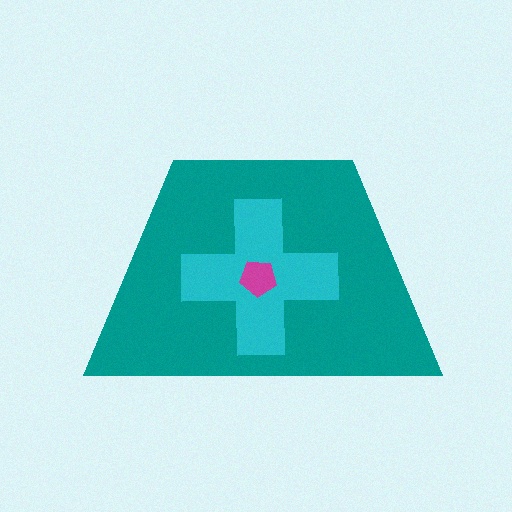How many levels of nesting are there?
3.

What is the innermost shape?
The magenta pentagon.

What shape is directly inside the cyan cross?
The magenta pentagon.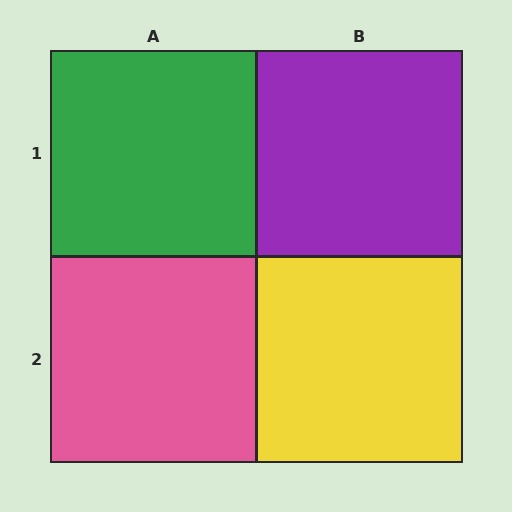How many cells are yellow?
1 cell is yellow.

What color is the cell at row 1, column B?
Purple.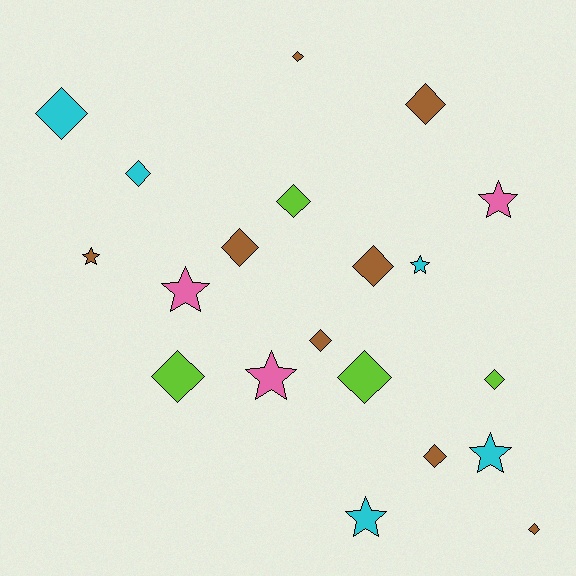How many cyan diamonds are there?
There are 2 cyan diamonds.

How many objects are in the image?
There are 20 objects.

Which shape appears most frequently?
Diamond, with 13 objects.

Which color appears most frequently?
Brown, with 8 objects.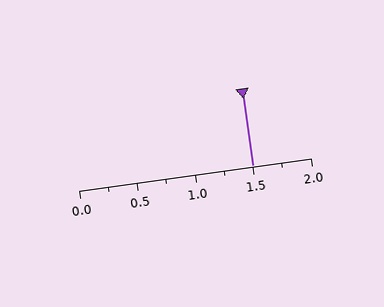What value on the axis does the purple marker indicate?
The marker indicates approximately 1.5.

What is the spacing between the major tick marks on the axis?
The major ticks are spaced 0.5 apart.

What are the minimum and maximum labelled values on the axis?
The axis runs from 0.0 to 2.0.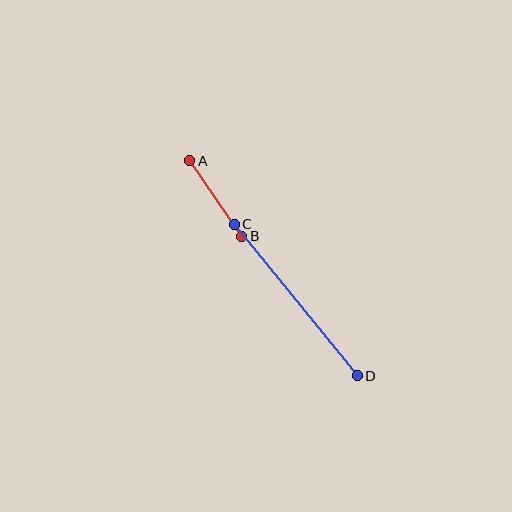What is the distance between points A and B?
The distance is approximately 92 pixels.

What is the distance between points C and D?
The distance is approximately 195 pixels.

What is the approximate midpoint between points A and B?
The midpoint is at approximately (216, 198) pixels.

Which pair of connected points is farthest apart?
Points C and D are farthest apart.